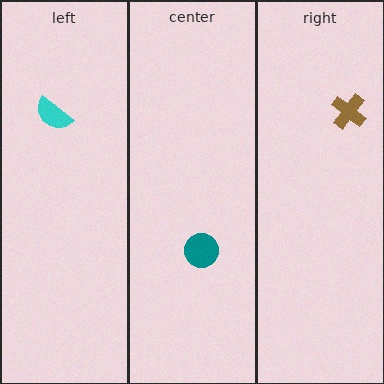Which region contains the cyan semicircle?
The left region.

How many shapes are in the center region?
1.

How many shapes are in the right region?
1.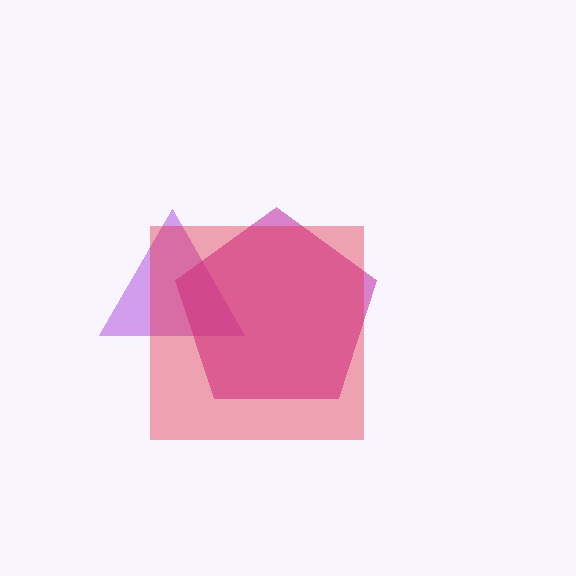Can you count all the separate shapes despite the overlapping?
Yes, there are 3 separate shapes.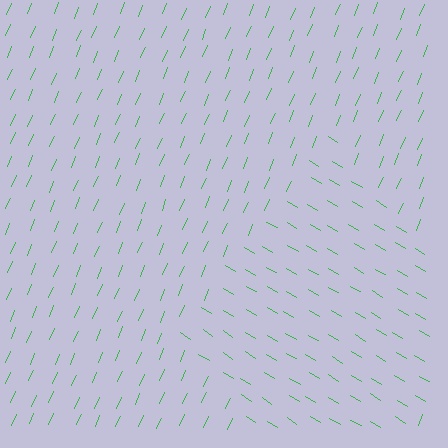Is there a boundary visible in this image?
Yes, there is a texture boundary formed by a change in line orientation.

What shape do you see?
I see a diamond.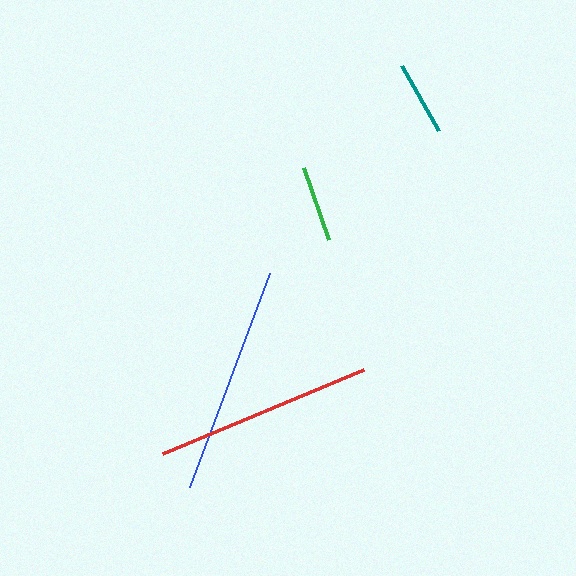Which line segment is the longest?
The blue line is the longest at approximately 228 pixels.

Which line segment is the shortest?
The teal line is the shortest at approximately 75 pixels.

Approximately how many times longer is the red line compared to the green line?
The red line is approximately 2.9 times the length of the green line.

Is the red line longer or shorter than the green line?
The red line is longer than the green line.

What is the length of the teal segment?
The teal segment is approximately 75 pixels long.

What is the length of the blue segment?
The blue segment is approximately 228 pixels long.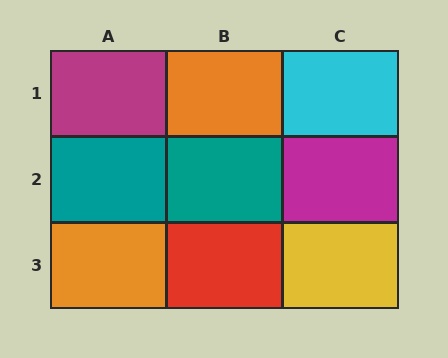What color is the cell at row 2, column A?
Teal.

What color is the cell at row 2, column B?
Teal.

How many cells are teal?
2 cells are teal.